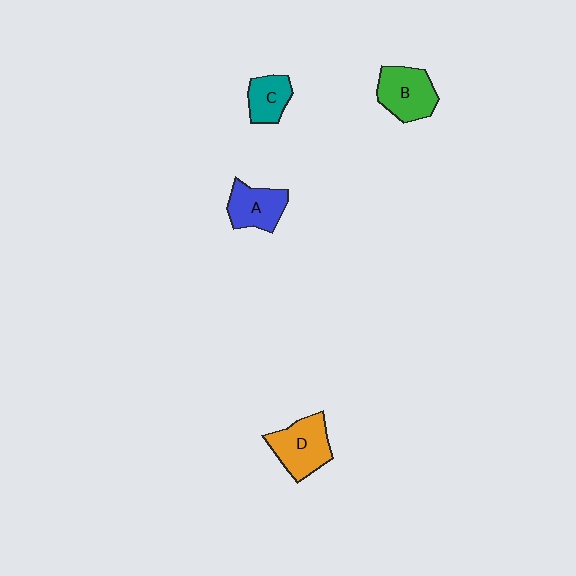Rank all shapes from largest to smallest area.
From largest to smallest: D (orange), B (green), A (blue), C (teal).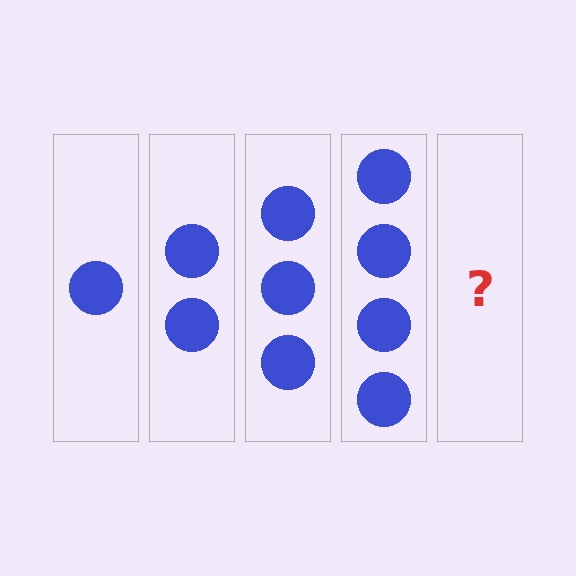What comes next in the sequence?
The next element should be 5 circles.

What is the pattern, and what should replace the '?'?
The pattern is that each step adds one more circle. The '?' should be 5 circles.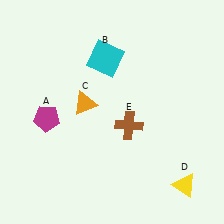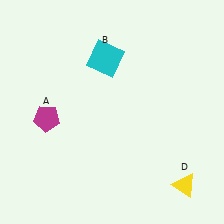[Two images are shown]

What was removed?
The brown cross (E), the orange triangle (C) were removed in Image 2.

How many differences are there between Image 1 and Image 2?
There are 2 differences between the two images.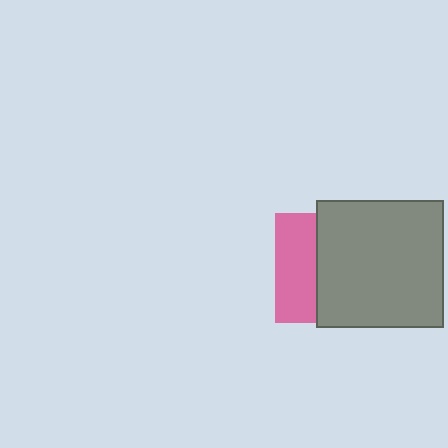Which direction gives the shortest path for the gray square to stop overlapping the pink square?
Moving right gives the shortest separation.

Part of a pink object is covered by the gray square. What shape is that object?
It is a square.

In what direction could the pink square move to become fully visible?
The pink square could move left. That would shift it out from behind the gray square entirely.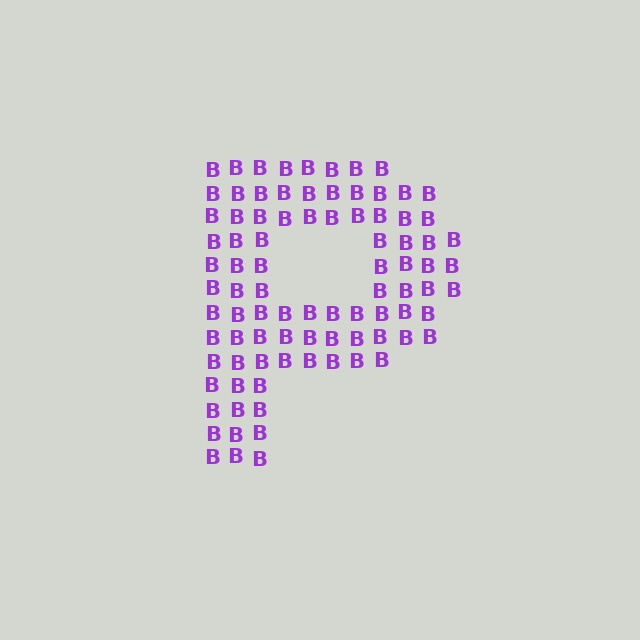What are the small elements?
The small elements are letter B's.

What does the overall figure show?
The overall figure shows the letter P.